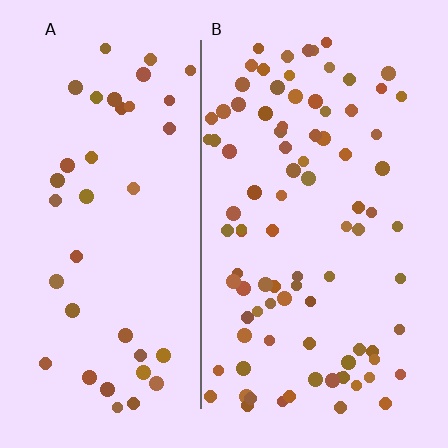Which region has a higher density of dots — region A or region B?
B (the right).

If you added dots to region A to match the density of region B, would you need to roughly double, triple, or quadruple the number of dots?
Approximately double.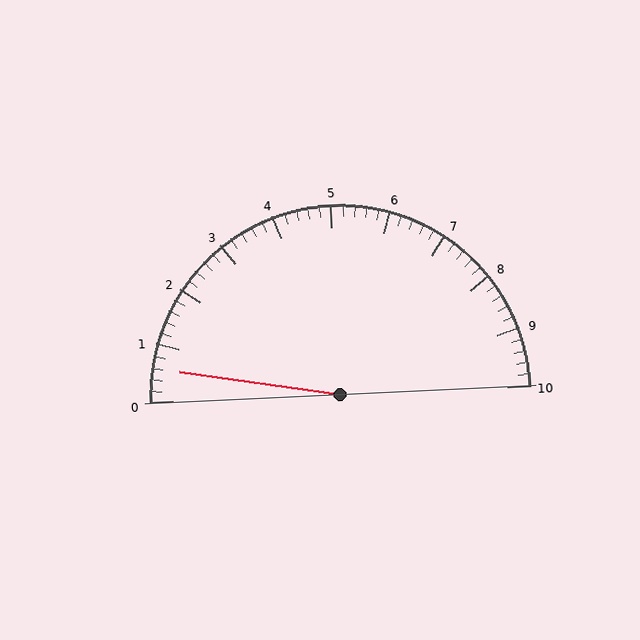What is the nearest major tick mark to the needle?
The nearest major tick mark is 1.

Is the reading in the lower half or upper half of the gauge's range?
The reading is in the lower half of the range (0 to 10).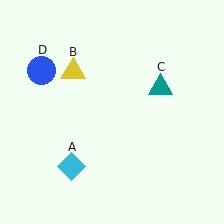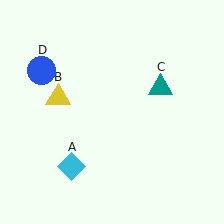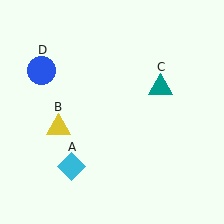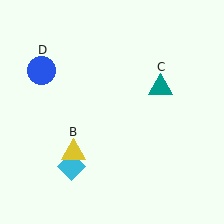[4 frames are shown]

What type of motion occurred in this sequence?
The yellow triangle (object B) rotated counterclockwise around the center of the scene.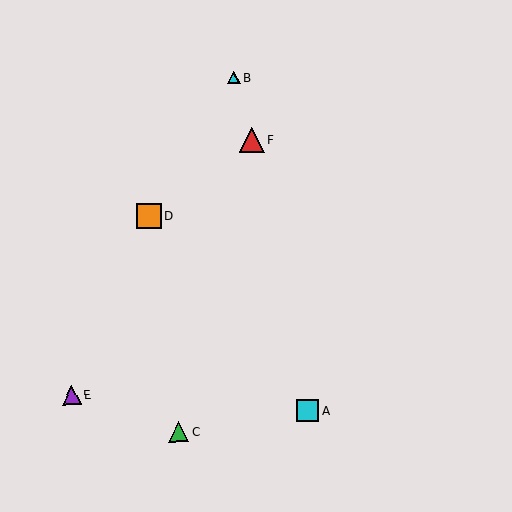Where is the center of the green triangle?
The center of the green triangle is at (179, 432).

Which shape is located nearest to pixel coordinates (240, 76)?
The cyan triangle (labeled B) at (234, 78) is nearest to that location.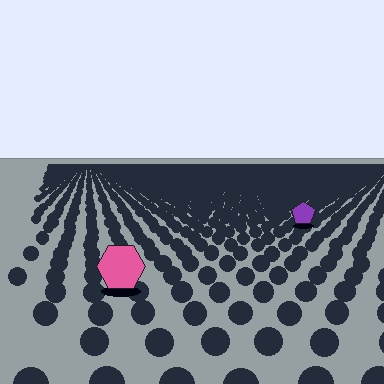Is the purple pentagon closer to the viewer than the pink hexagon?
No. The pink hexagon is closer — you can tell from the texture gradient: the ground texture is coarser near it.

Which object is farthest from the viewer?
The purple pentagon is farthest from the viewer. It appears smaller and the ground texture around it is denser.